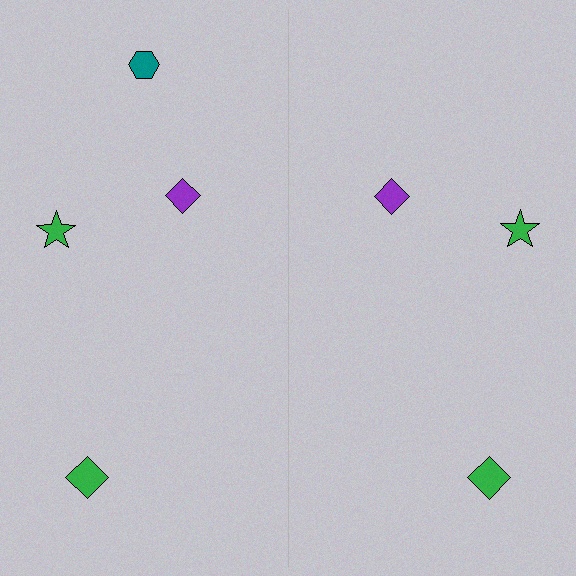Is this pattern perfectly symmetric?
No, the pattern is not perfectly symmetric. A teal hexagon is missing from the right side.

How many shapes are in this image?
There are 7 shapes in this image.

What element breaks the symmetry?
A teal hexagon is missing from the right side.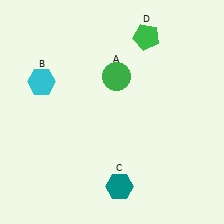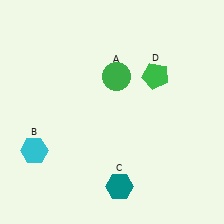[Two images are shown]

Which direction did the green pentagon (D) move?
The green pentagon (D) moved down.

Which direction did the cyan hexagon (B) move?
The cyan hexagon (B) moved down.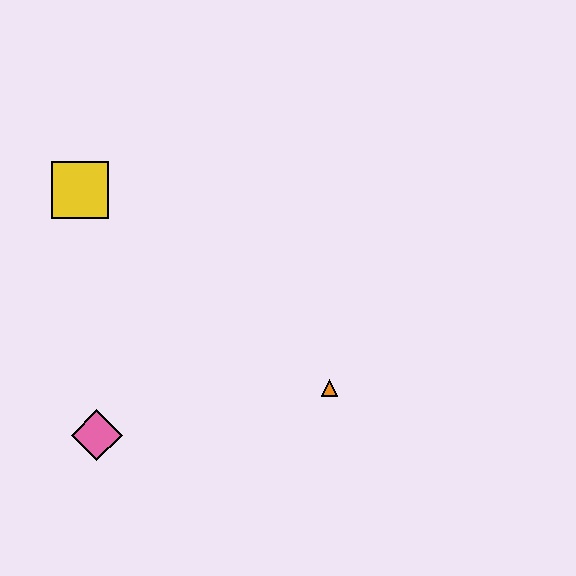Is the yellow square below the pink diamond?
No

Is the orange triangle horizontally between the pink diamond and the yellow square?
No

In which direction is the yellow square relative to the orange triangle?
The yellow square is to the left of the orange triangle.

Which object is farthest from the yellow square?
The orange triangle is farthest from the yellow square.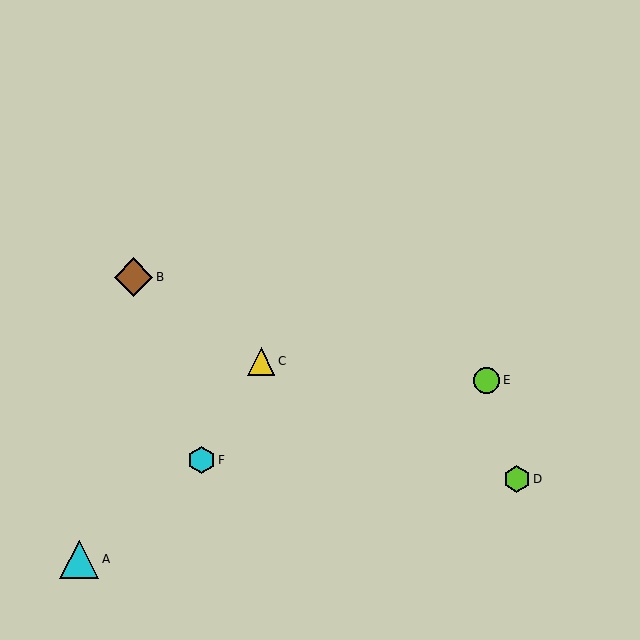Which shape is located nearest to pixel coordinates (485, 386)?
The lime circle (labeled E) at (486, 380) is nearest to that location.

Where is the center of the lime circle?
The center of the lime circle is at (486, 380).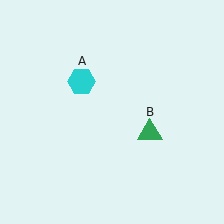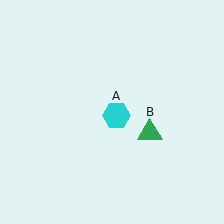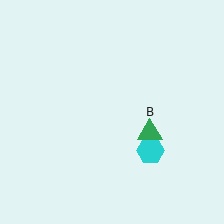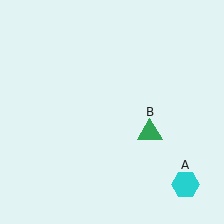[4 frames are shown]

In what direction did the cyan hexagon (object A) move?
The cyan hexagon (object A) moved down and to the right.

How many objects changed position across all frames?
1 object changed position: cyan hexagon (object A).